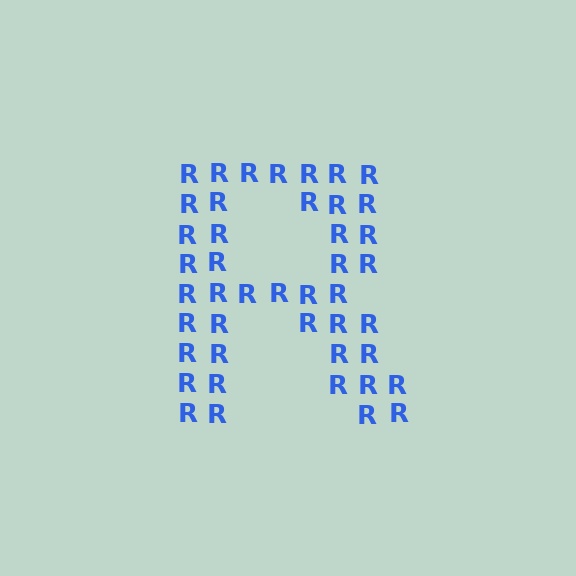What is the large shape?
The large shape is the letter R.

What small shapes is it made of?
It is made of small letter R's.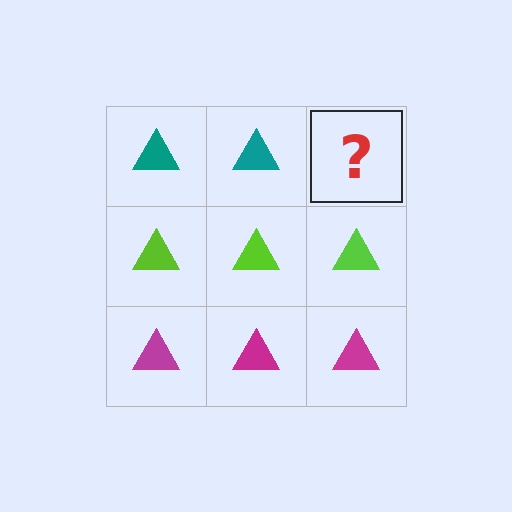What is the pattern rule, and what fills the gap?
The rule is that each row has a consistent color. The gap should be filled with a teal triangle.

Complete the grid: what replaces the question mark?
The question mark should be replaced with a teal triangle.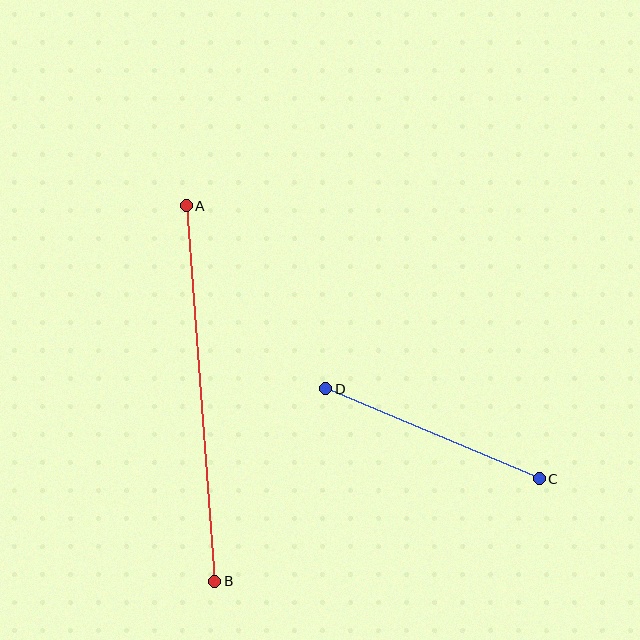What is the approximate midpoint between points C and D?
The midpoint is at approximately (432, 434) pixels.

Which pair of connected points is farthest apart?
Points A and B are farthest apart.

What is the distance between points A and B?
The distance is approximately 376 pixels.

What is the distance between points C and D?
The distance is approximately 232 pixels.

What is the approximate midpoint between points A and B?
The midpoint is at approximately (201, 394) pixels.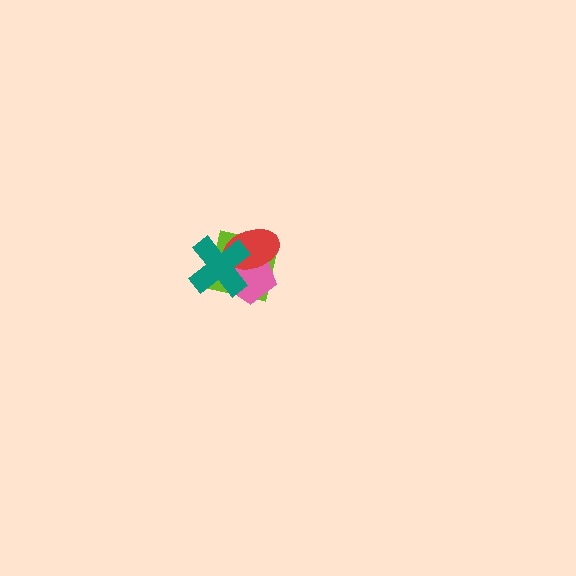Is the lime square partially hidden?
Yes, it is partially covered by another shape.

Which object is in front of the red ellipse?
The teal cross is in front of the red ellipse.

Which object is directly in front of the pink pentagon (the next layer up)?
The red ellipse is directly in front of the pink pentagon.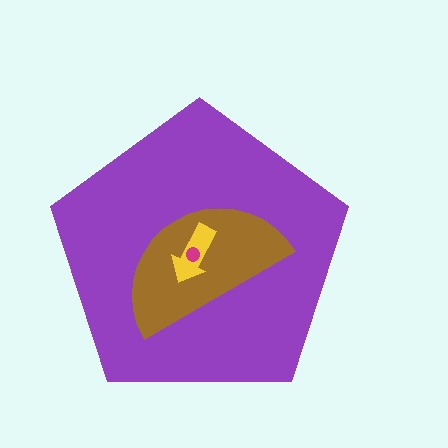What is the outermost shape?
The purple pentagon.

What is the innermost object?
The magenta circle.